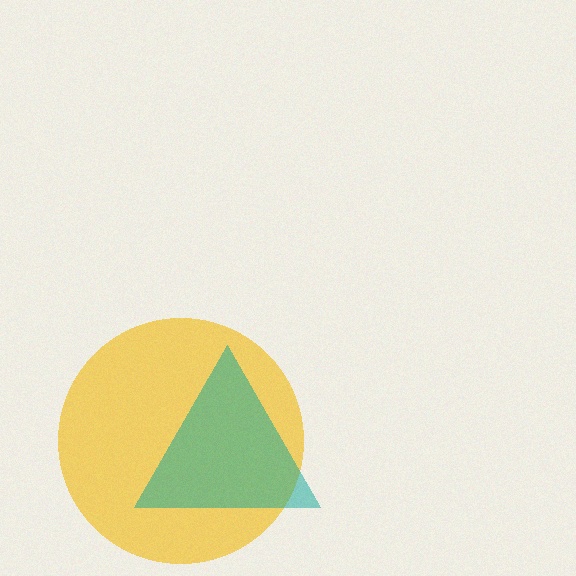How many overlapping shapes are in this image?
There are 2 overlapping shapes in the image.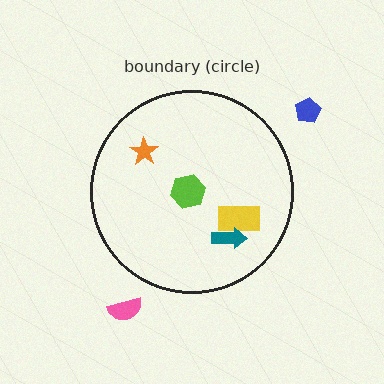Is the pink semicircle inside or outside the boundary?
Outside.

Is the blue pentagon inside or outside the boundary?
Outside.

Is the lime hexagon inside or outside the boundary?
Inside.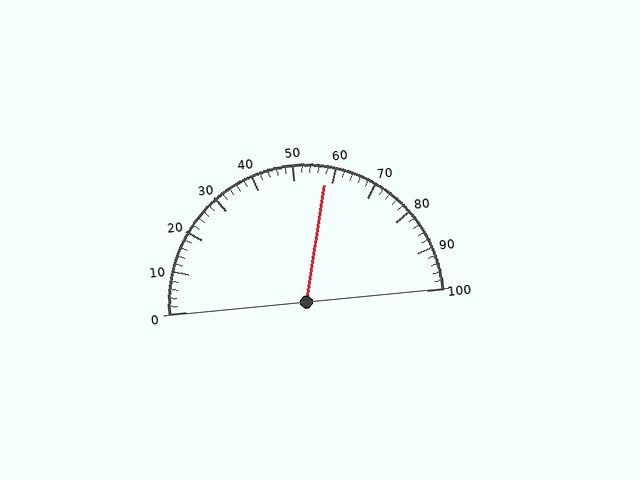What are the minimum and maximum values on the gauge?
The gauge ranges from 0 to 100.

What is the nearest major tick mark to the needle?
The nearest major tick mark is 60.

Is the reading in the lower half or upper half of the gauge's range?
The reading is in the upper half of the range (0 to 100).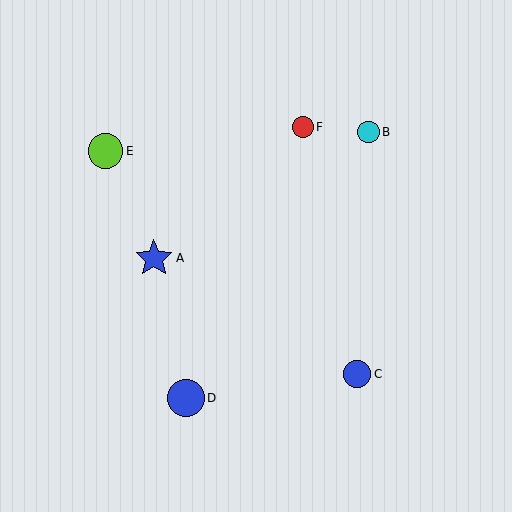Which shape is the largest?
The blue star (labeled A) is the largest.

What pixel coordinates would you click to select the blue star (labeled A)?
Click at (154, 258) to select the blue star A.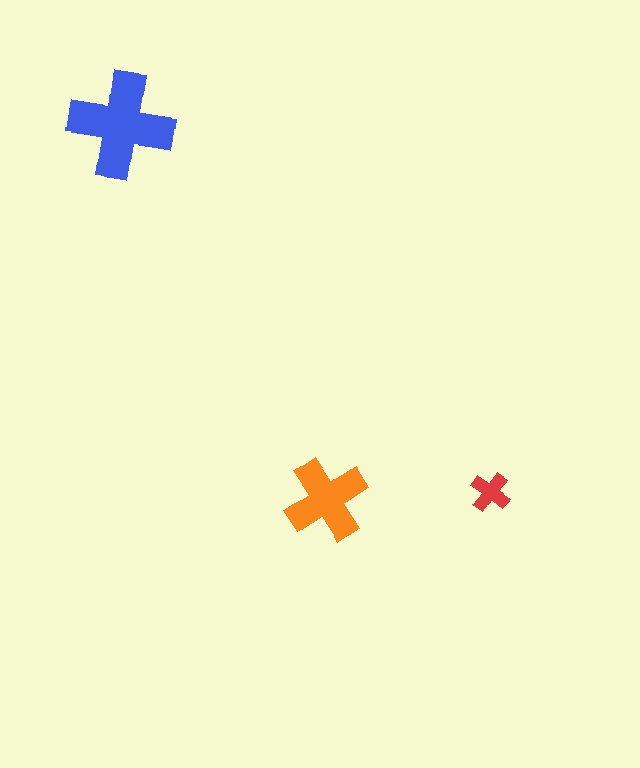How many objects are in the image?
There are 3 objects in the image.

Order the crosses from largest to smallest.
the blue one, the orange one, the red one.